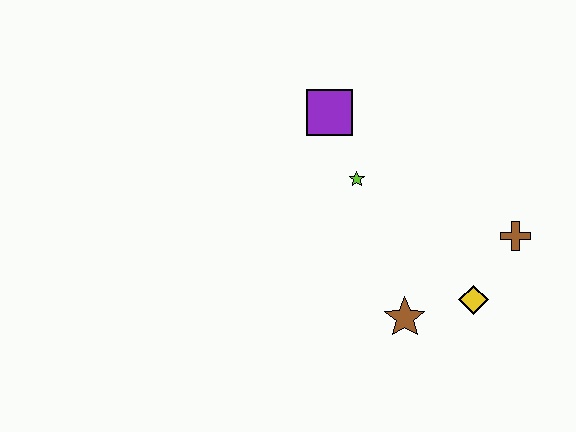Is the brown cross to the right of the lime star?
Yes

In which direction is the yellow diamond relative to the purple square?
The yellow diamond is below the purple square.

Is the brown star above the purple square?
No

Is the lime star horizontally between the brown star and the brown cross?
No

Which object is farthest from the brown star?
The purple square is farthest from the brown star.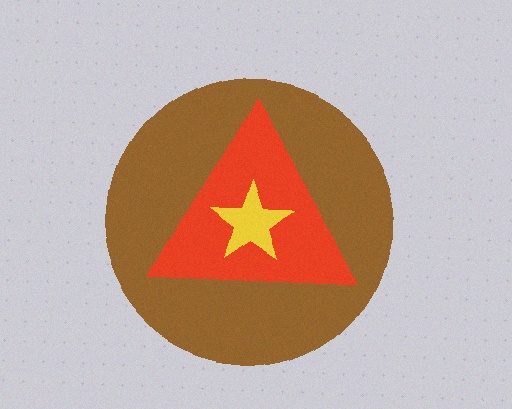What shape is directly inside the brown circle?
The red triangle.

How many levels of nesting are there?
3.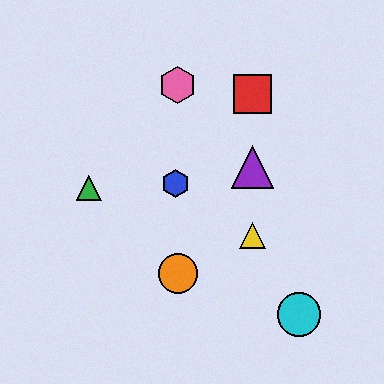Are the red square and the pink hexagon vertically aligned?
No, the red square is at x≈253 and the pink hexagon is at x≈178.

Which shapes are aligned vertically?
The red square, the yellow triangle, the purple triangle are aligned vertically.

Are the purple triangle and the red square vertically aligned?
Yes, both are at x≈252.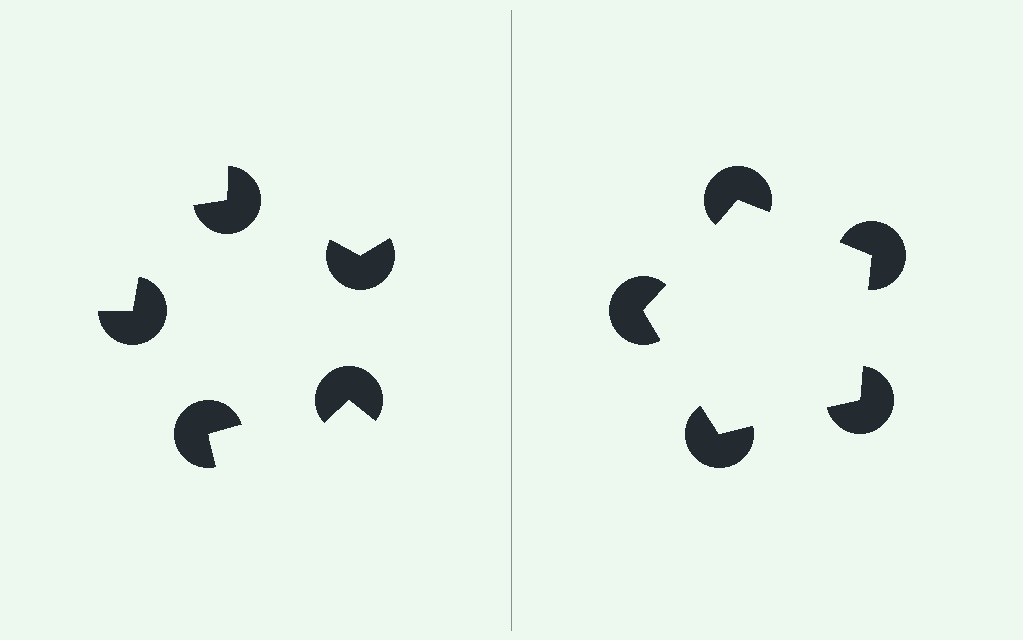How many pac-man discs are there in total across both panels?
10 — 5 on each side.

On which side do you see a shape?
An illusory pentagon appears on the right side. On the left side the wedge cuts are rotated, so no coherent shape forms.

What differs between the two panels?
The pac-man discs are positioned identically on both sides; only the wedge orientations differ. On the right they align to a pentagon; on the left they are misaligned.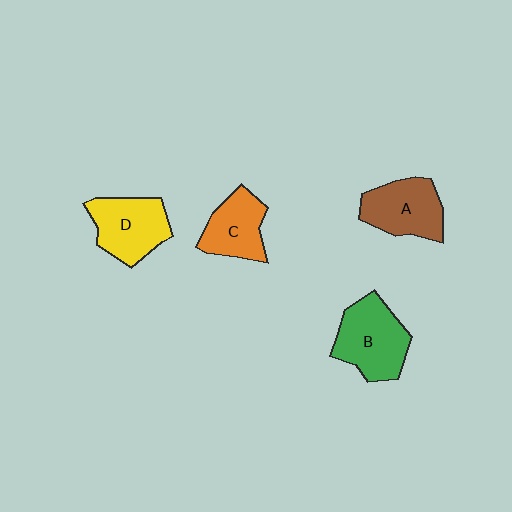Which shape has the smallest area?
Shape C (orange).